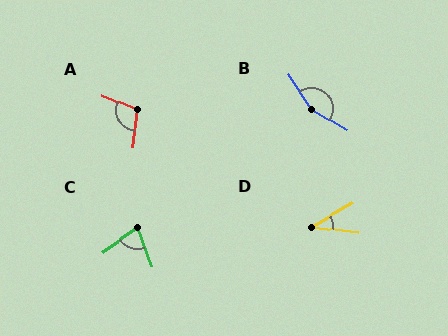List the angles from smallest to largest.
D (37°), C (76°), A (106°), B (154°).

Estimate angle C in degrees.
Approximately 76 degrees.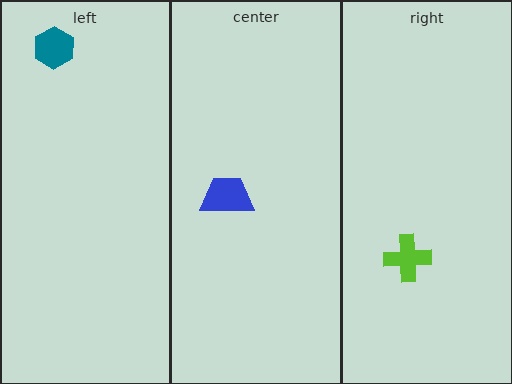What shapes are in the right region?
The lime cross.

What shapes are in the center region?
The blue trapezoid.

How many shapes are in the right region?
1.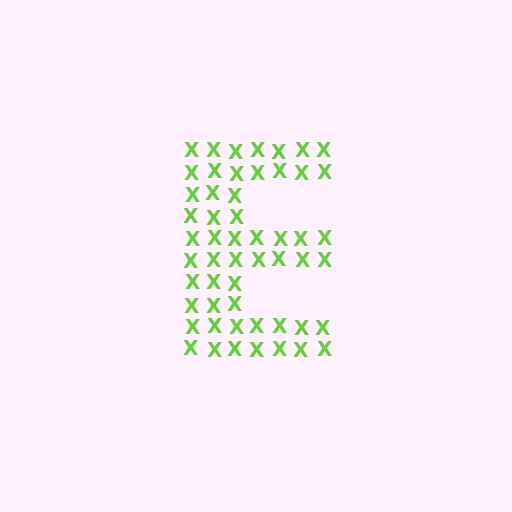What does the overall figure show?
The overall figure shows the letter E.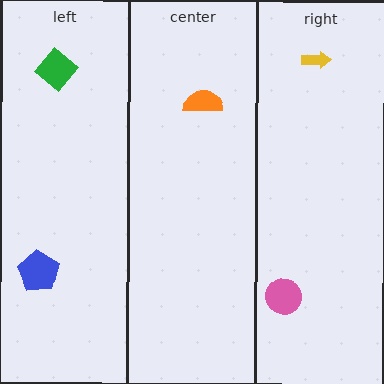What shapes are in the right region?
The yellow arrow, the pink circle.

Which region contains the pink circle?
The right region.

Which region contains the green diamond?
The left region.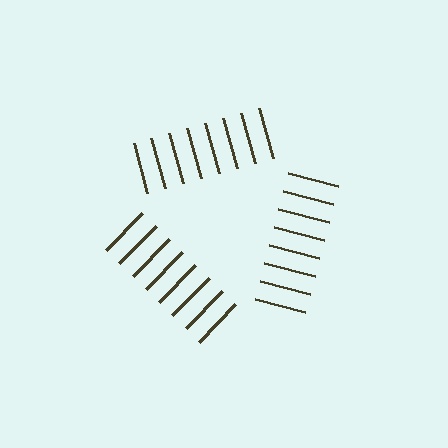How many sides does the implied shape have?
3 sides — the line-ends trace a triangle.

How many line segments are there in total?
24 — 8 along each of the 3 edges.